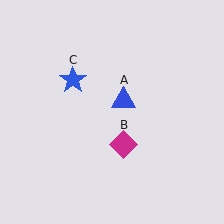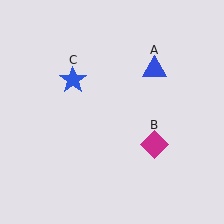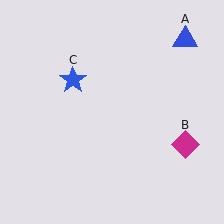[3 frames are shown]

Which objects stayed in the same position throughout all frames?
Blue star (object C) remained stationary.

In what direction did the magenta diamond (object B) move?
The magenta diamond (object B) moved right.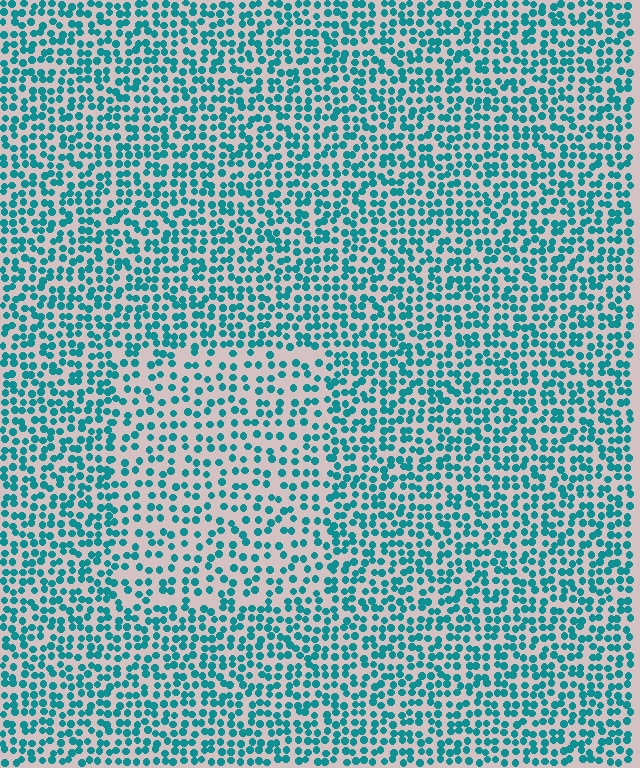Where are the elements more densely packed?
The elements are more densely packed outside the rectangle boundary.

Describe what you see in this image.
The image contains small teal elements arranged at two different densities. A rectangle-shaped region is visible where the elements are less densely packed than the surrounding area.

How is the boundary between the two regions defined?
The boundary is defined by a change in element density (approximately 1.6x ratio). All elements are the same color, size, and shape.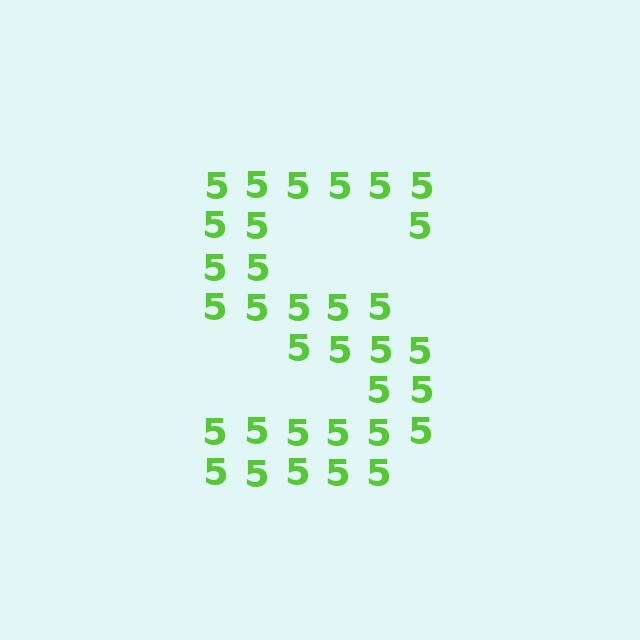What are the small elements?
The small elements are digit 5's.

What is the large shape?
The large shape is the letter S.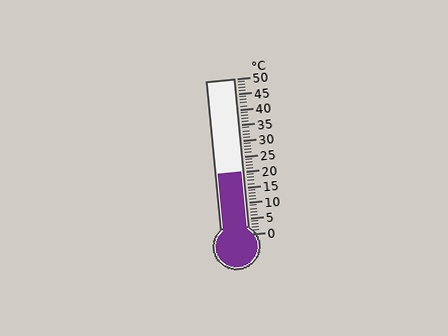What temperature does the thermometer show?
The thermometer shows approximately 20°C.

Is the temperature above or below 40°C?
The temperature is below 40°C.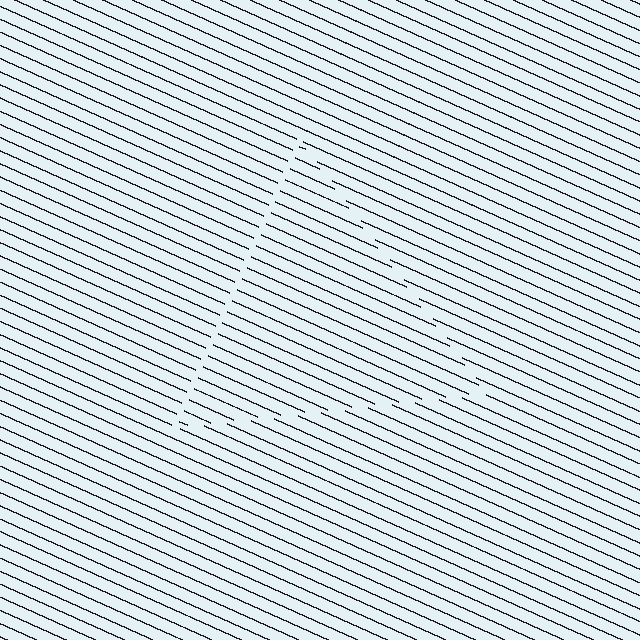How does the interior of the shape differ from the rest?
The interior of the shape contains the same grating, shifted by half a period — the contour is defined by the phase discontinuity where line-ends from the inner and outer gratings abut.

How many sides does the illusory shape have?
3 sides — the line-ends trace a triangle.